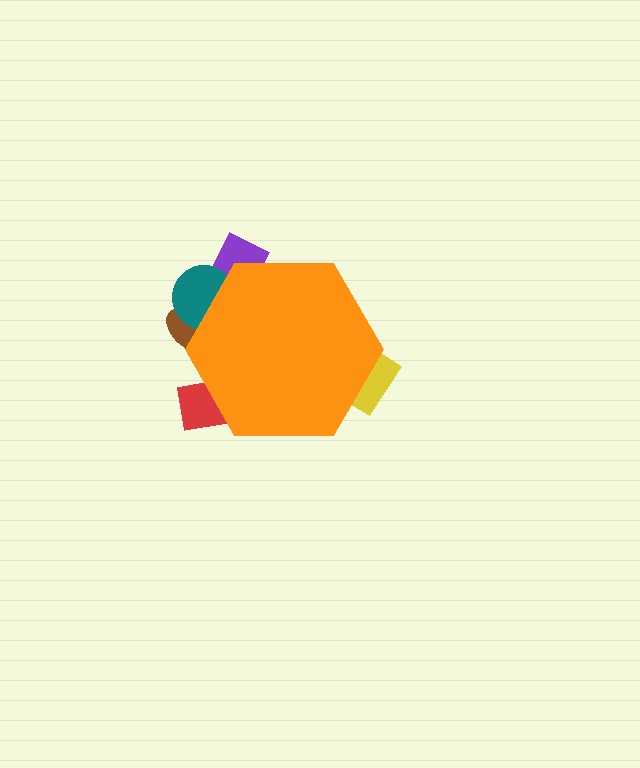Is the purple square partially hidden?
Yes, the purple square is partially hidden behind the orange hexagon.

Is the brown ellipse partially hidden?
Yes, the brown ellipse is partially hidden behind the orange hexagon.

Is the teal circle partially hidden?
Yes, the teal circle is partially hidden behind the orange hexagon.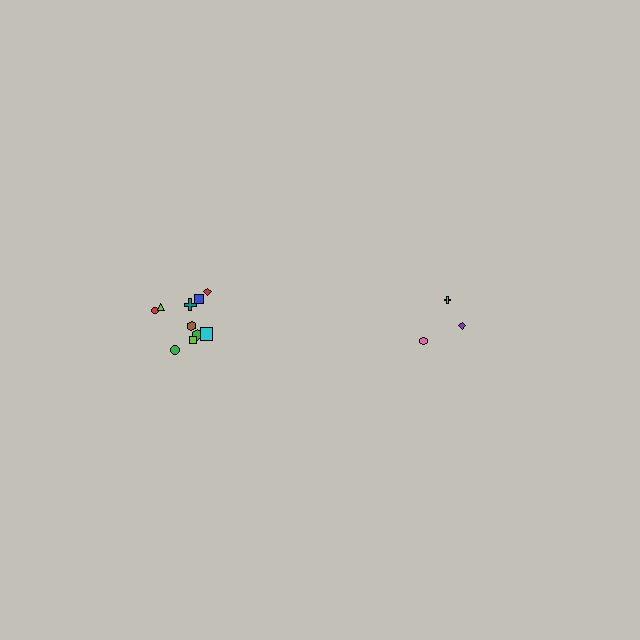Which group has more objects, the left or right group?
The left group.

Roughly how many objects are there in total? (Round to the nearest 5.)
Roughly 15 objects in total.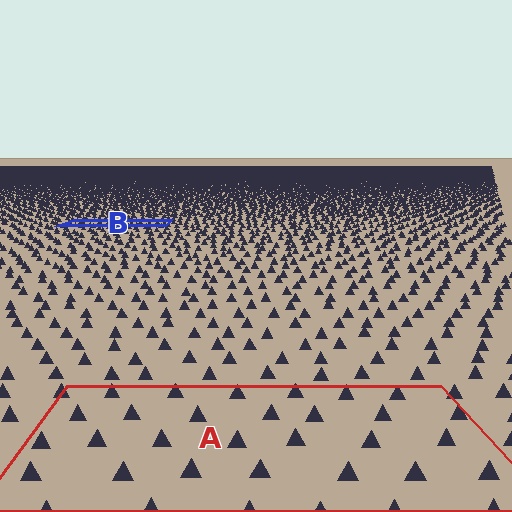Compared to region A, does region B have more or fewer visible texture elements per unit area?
Region B has more texture elements per unit area — they are packed more densely because it is farther away.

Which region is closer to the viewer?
Region A is closer. The texture elements there are larger and more spread out.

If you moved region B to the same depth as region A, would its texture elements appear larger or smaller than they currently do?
They would appear larger. At a closer depth, the same texture elements are projected at a bigger on-screen size.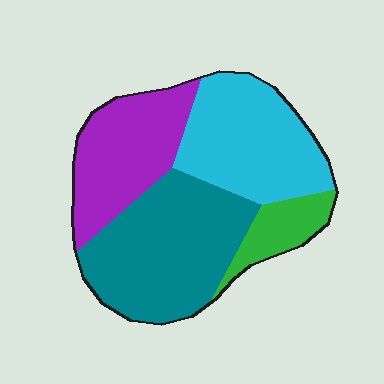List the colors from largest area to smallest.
From largest to smallest: teal, cyan, purple, green.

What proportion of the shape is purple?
Purple covers about 25% of the shape.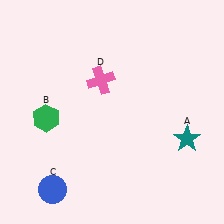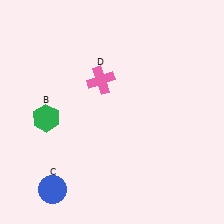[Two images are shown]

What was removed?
The teal star (A) was removed in Image 2.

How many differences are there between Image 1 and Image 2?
There is 1 difference between the two images.